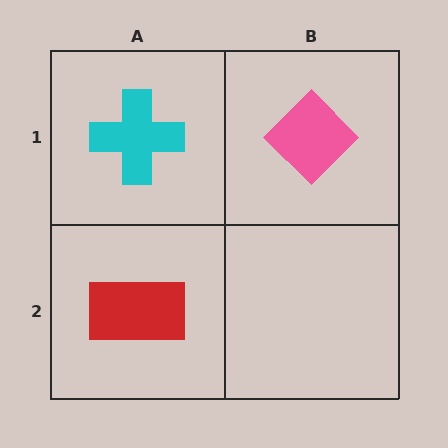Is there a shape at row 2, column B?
No, that cell is empty.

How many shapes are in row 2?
1 shape.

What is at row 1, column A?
A cyan cross.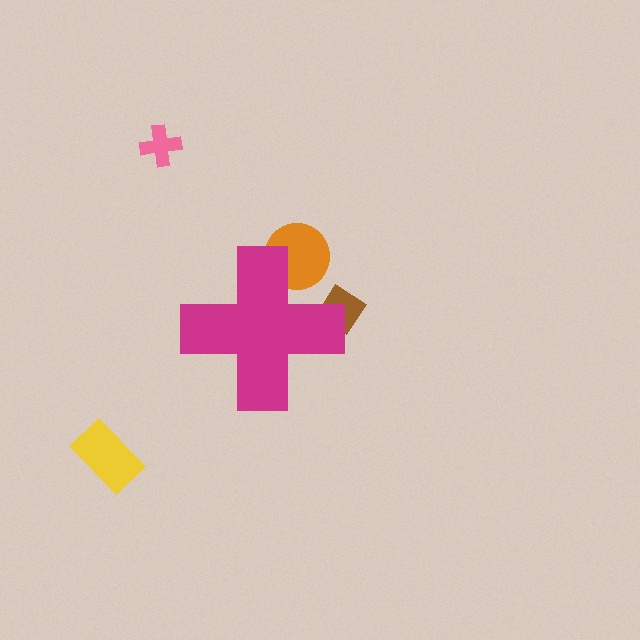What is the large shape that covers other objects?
A magenta cross.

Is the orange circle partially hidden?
Yes, the orange circle is partially hidden behind the magenta cross.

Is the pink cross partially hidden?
No, the pink cross is fully visible.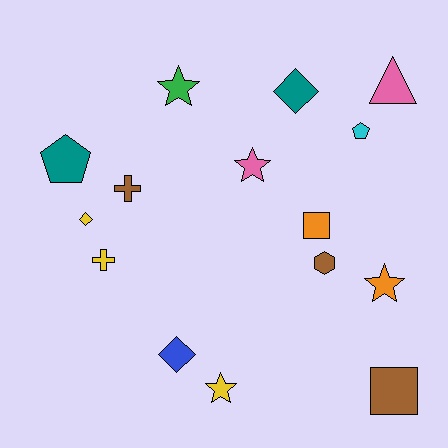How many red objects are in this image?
There are no red objects.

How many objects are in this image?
There are 15 objects.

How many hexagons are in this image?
There is 1 hexagon.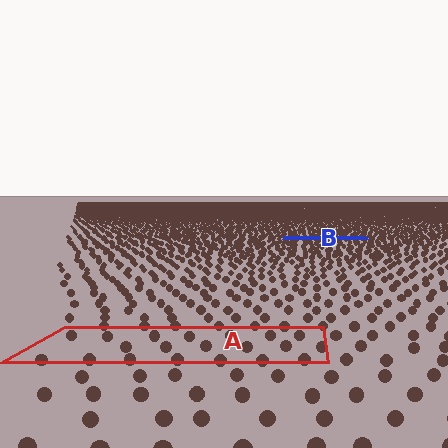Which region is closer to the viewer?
Region A is closer. The texture elements there are larger and more spread out.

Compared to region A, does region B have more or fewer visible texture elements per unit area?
Region B has more texture elements per unit area — they are packed more densely because it is farther away.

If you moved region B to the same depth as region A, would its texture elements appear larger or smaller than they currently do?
They would appear larger. At a closer depth, the same texture elements are projected at a bigger on-screen size.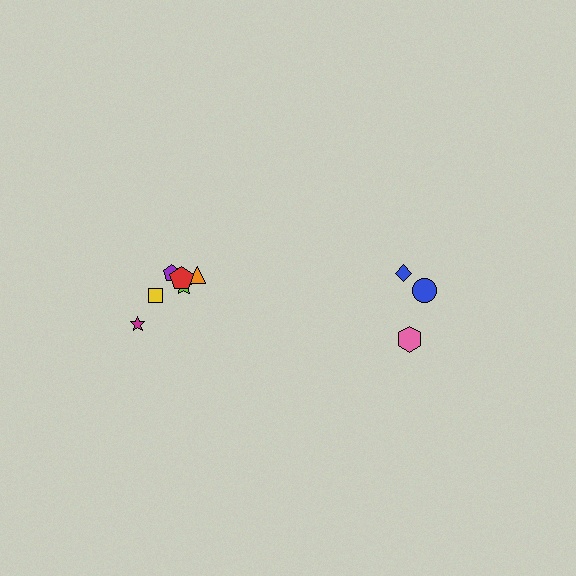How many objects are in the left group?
There are 6 objects.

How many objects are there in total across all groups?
There are 9 objects.